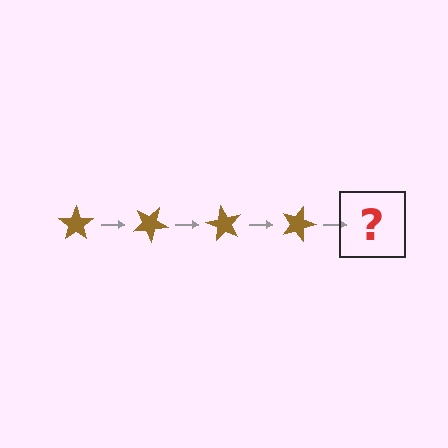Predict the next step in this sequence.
The next step is a brown star rotated 120 degrees.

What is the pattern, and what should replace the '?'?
The pattern is that the star rotates 30 degrees each step. The '?' should be a brown star rotated 120 degrees.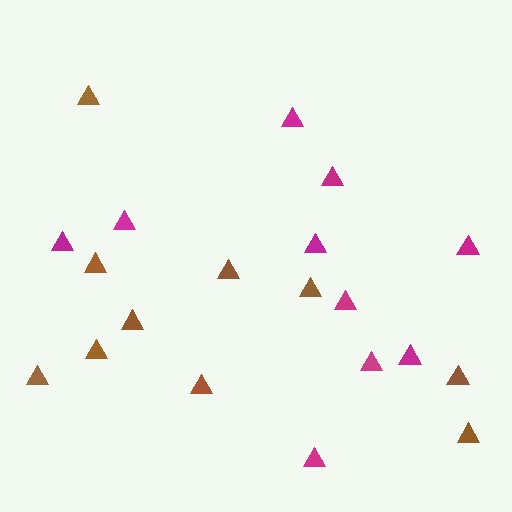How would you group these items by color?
There are 2 groups: one group of magenta triangles (10) and one group of brown triangles (10).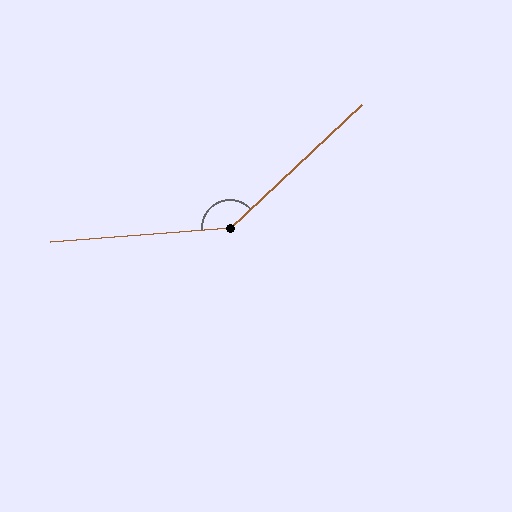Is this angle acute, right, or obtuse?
It is obtuse.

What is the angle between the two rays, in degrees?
Approximately 141 degrees.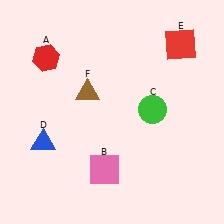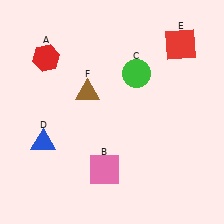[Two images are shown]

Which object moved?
The green circle (C) moved up.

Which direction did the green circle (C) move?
The green circle (C) moved up.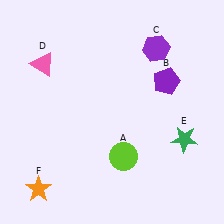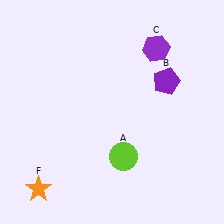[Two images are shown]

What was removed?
The green star (E), the pink triangle (D) were removed in Image 2.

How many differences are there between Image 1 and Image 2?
There are 2 differences between the two images.